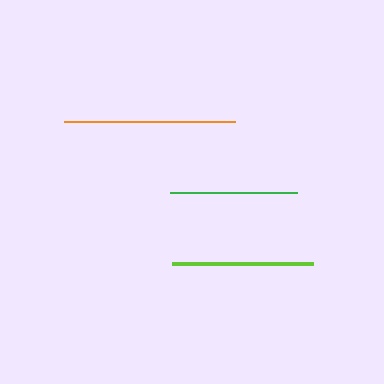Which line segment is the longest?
The orange line is the longest at approximately 170 pixels.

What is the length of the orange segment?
The orange segment is approximately 170 pixels long.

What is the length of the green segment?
The green segment is approximately 127 pixels long.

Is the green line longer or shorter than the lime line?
The lime line is longer than the green line.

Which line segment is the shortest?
The green line is the shortest at approximately 127 pixels.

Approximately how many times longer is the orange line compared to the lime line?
The orange line is approximately 1.2 times the length of the lime line.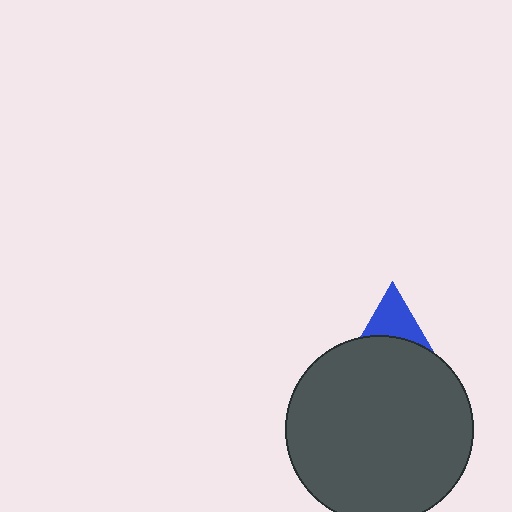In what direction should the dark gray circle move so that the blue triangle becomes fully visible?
The dark gray circle should move down. That is the shortest direction to clear the overlap and leave the blue triangle fully visible.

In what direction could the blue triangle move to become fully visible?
The blue triangle could move up. That would shift it out from behind the dark gray circle entirely.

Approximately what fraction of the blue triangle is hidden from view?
Roughly 64% of the blue triangle is hidden behind the dark gray circle.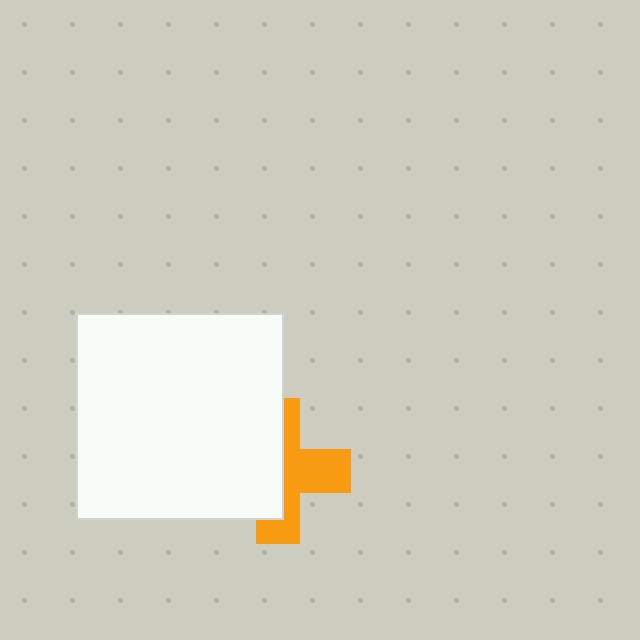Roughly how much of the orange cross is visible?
About half of it is visible (roughly 49%).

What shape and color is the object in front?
The object in front is a white square.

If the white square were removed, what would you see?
You would see the complete orange cross.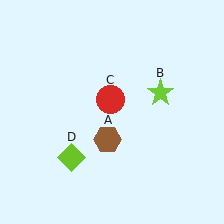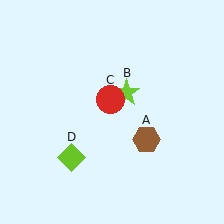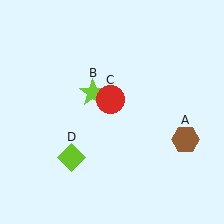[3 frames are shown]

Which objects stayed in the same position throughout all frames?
Red circle (object C) and lime diamond (object D) remained stationary.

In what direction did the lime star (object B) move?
The lime star (object B) moved left.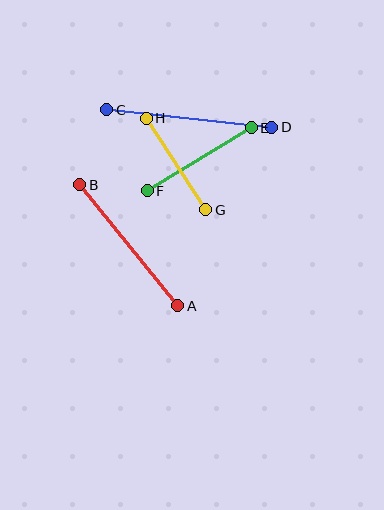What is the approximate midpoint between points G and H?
The midpoint is at approximately (176, 164) pixels.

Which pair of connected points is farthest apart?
Points C and D are farthest apart.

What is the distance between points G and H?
The distance is approximately 109 pixels.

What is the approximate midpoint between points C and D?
The midpoint is at approximately (189, 118) pixels.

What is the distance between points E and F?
The distance is approximately 122 pixels.